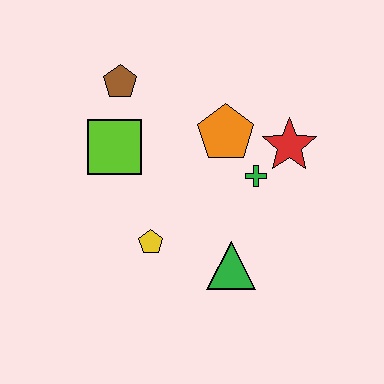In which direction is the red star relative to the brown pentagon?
The red star is to the right of the brown pentagon.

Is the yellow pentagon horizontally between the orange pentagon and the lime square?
Yes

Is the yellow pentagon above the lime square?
No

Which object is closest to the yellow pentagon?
The green triangle is closest to the yellow pentagon.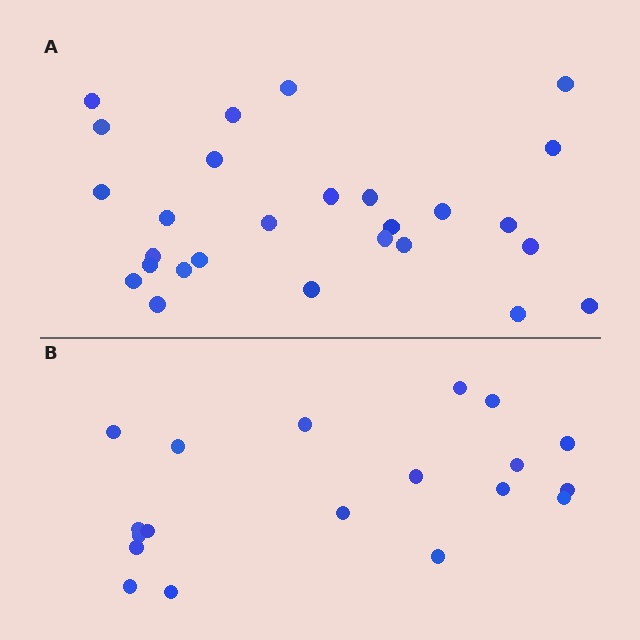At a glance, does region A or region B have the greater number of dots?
Region A (the top region) has more dots.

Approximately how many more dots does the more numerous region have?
Region A has roughly 8 or so more dots than region B.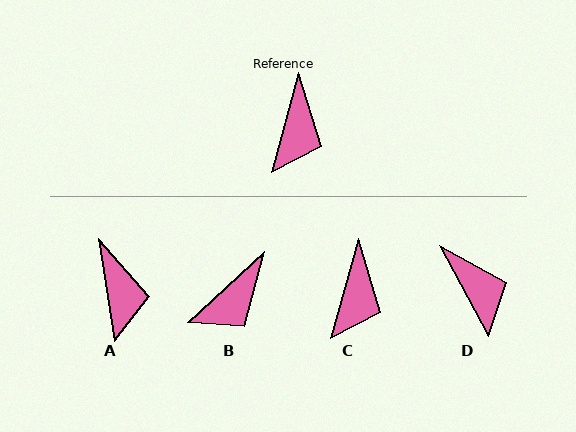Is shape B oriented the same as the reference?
No, it is off by about 32 degrees.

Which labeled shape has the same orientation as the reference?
C.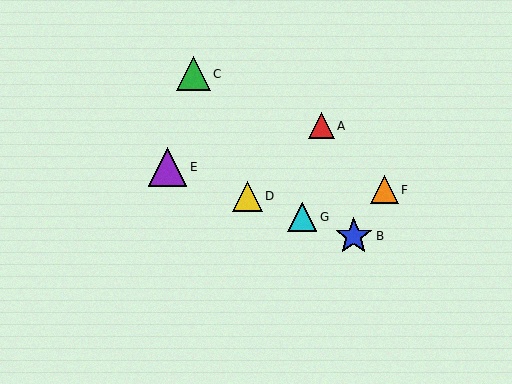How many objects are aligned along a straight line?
4 objects (B, D, E, G) are aligned along a straight line.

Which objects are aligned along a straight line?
Objects B, D, E, G are aligned along a straight line.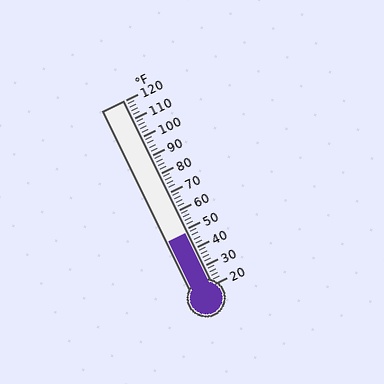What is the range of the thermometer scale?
The thermometer scale ranges from 20°F to 120°F.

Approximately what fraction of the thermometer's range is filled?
The thermometer is filled to approximately 30% of its range.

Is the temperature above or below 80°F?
The temperature is below 80°F.